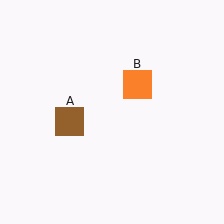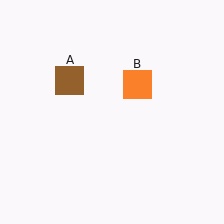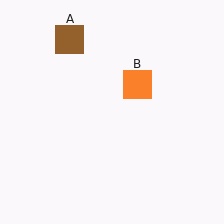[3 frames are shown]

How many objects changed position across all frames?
1 object changed position: brown square (object A).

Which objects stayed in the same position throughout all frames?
Orange square (object B) remained stationary.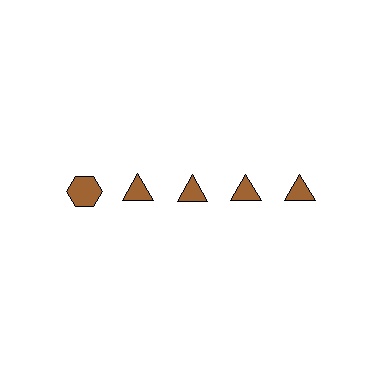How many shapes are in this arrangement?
There are 5 shapes arranged in a grid pattern.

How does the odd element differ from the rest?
It has a different shape: hexagon instead of triangle.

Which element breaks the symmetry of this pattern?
The brown hexagon in the top row, leftmost column breaks the symmetry. All other shapes are brown triangles.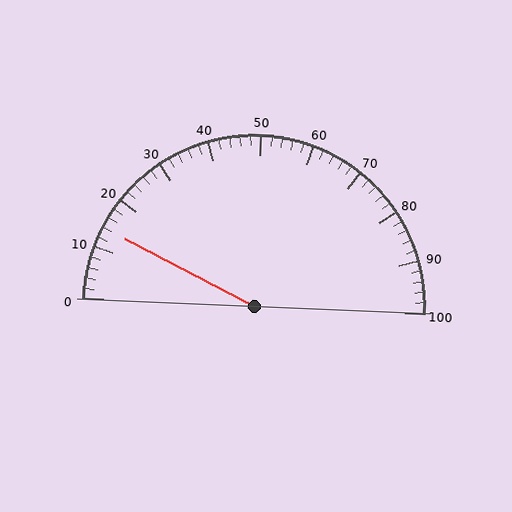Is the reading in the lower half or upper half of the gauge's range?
The reading is in the lower half of the range (0 to 100).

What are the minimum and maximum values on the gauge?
The gauge ranges from 0 to 100.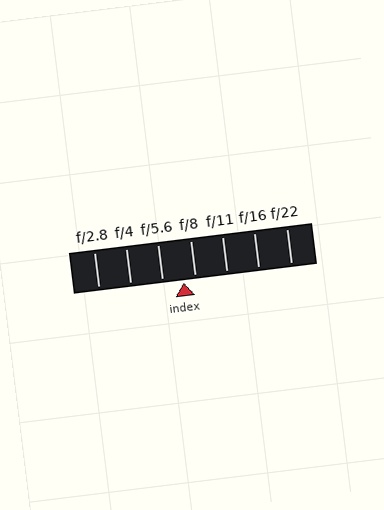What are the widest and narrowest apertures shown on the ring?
The widest aperture shown is f/2.8 and the narrowest is f/22.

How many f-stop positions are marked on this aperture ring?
There are 7 f-stop positions marked.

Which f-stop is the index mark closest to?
The index mark is closest to f/8.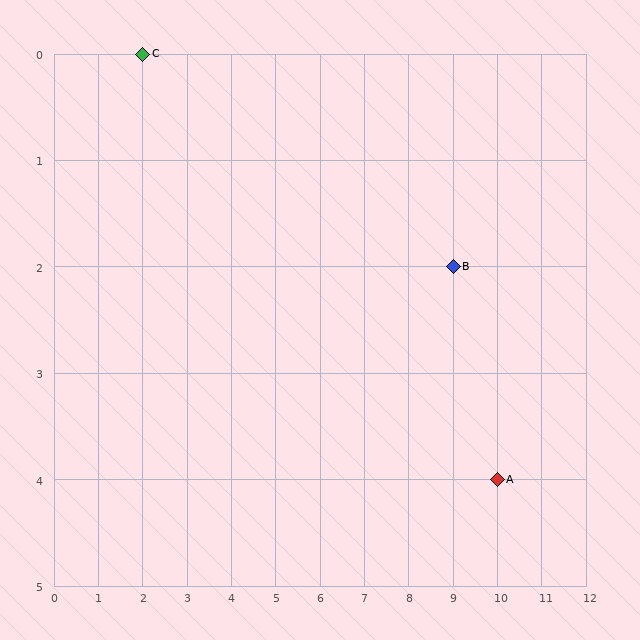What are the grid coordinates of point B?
Point B is at grid coordinates (9, 2).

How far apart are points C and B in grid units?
Points C and B are 7 columns and 2 rows apart (about 7.3 grid units diagonally).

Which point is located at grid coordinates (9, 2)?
Point B is at (9, 2).